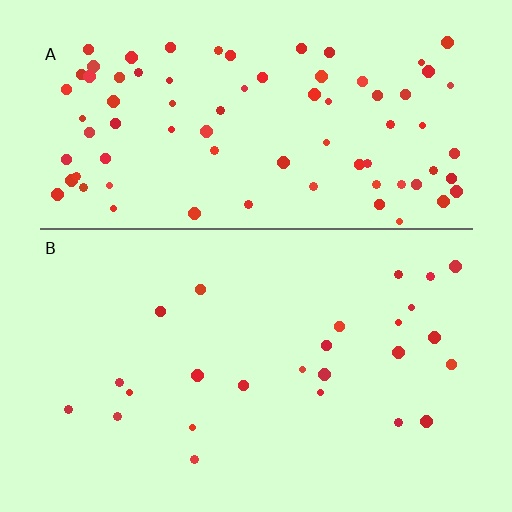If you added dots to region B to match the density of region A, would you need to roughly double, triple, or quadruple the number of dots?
Approximately triple.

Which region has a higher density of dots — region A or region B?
A (the top).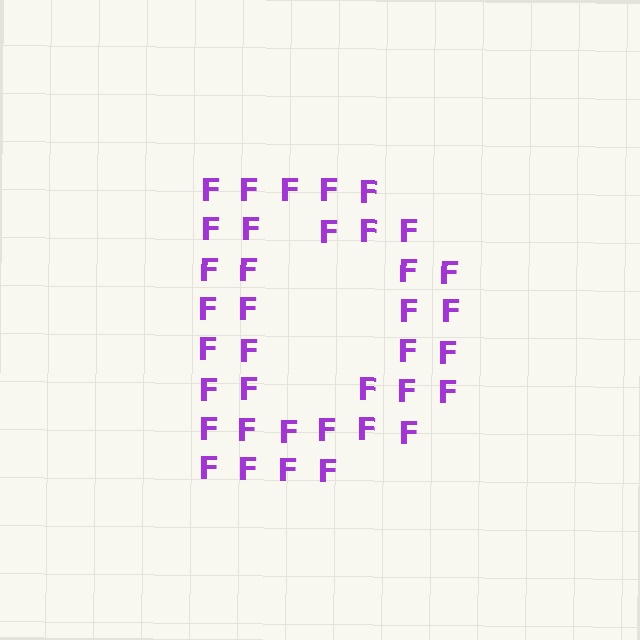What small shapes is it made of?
It is made of small letter F's.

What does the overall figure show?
The overall figure shows the letter D.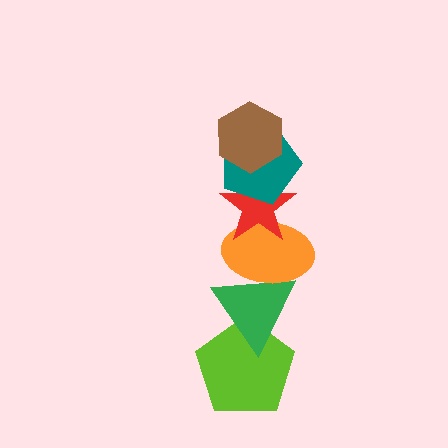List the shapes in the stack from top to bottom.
From top to bottom: the brown hexagon, the teal pentagon, the red star, the orange ellipse, the green triangle, the lime pentagon.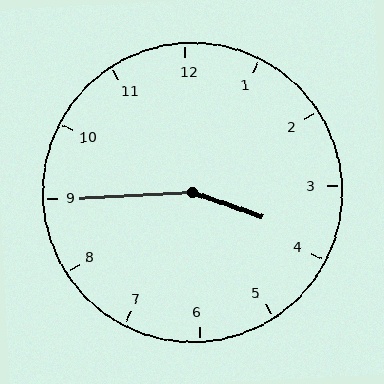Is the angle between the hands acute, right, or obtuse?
It is obtuse.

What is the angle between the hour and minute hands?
Approximately 158 degrees.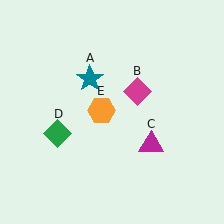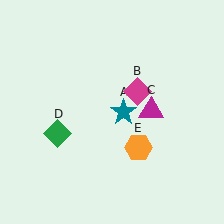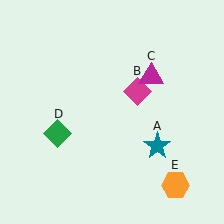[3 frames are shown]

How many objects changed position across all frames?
3 objects changed position: teal star (object A), magenta triangle (object C), orange hexagon (object E).